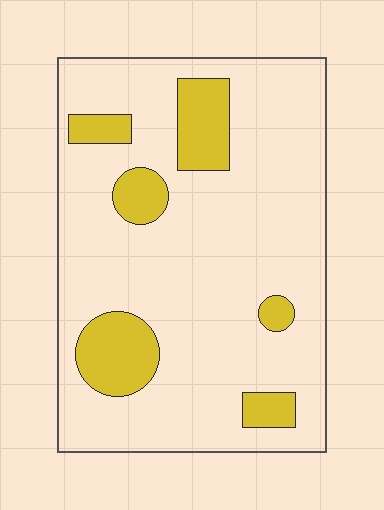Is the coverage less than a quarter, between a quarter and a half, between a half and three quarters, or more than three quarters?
Less than a quarter.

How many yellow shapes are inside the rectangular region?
6.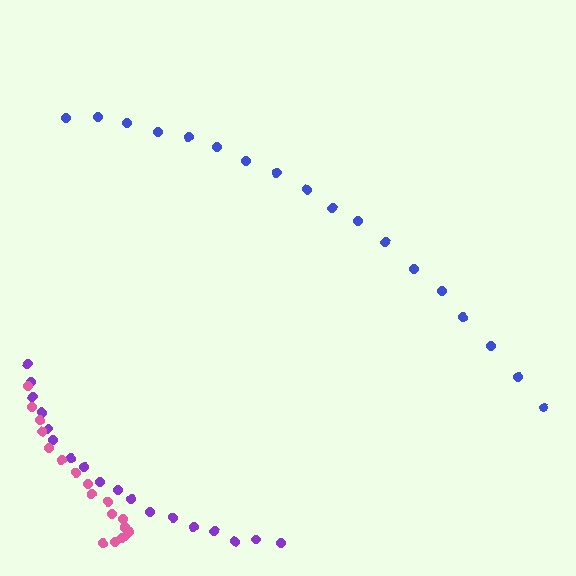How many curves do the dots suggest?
There are 3 distinct paths.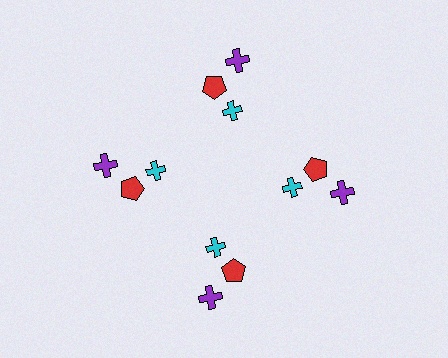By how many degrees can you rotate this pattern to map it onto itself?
The pattern maps onto itself every 90 degrees of rotation.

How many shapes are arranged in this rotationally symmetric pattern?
There are 12 shapes, arranged in 4 groups of 3.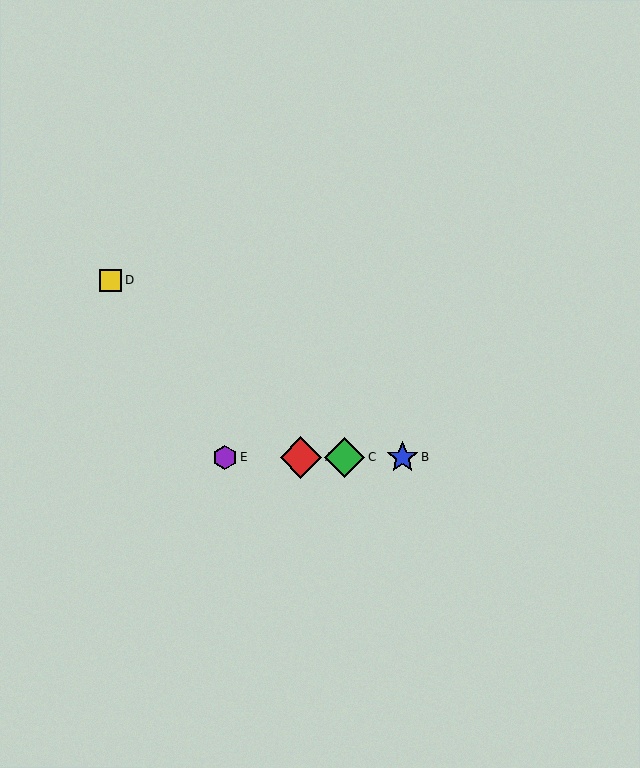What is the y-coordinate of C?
Object C is at y≈458.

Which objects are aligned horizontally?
Objects A, B, C, E are aligned horizontally.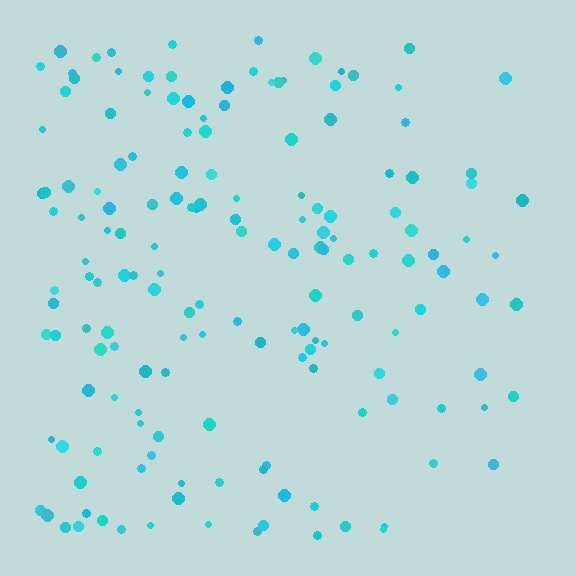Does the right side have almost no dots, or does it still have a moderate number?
Still a moderate number, just noticeably fewer than the left.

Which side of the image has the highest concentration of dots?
The left.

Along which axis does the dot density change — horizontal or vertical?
Horizontal.